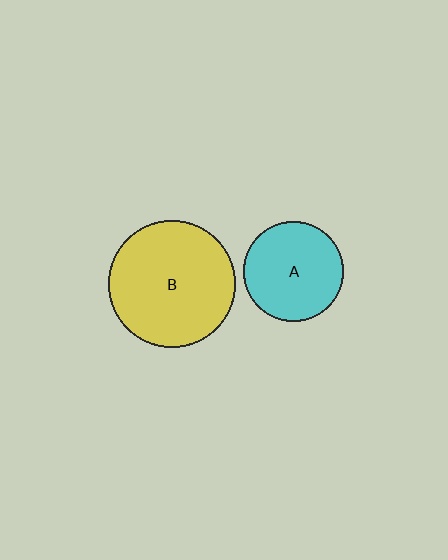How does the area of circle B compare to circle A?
Approximately 1.6 times.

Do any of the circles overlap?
No, none of the circles overlap.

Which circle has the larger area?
Circle B (yellow).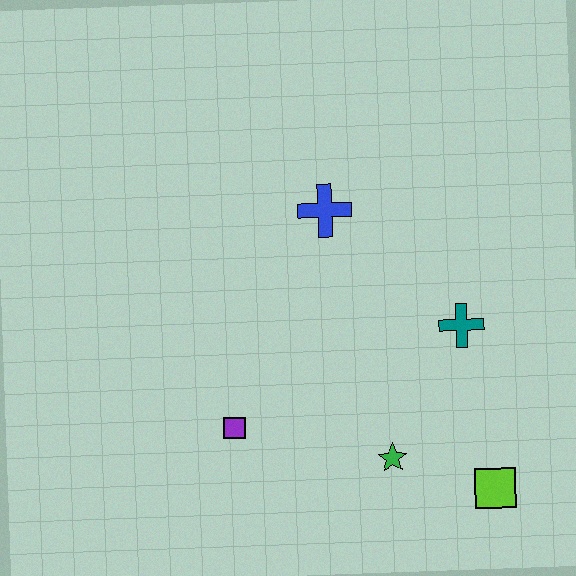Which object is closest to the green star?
The lime square is closest to the green star.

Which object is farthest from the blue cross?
The lime square is farthest from the blue cross.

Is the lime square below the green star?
Yes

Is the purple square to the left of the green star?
Yes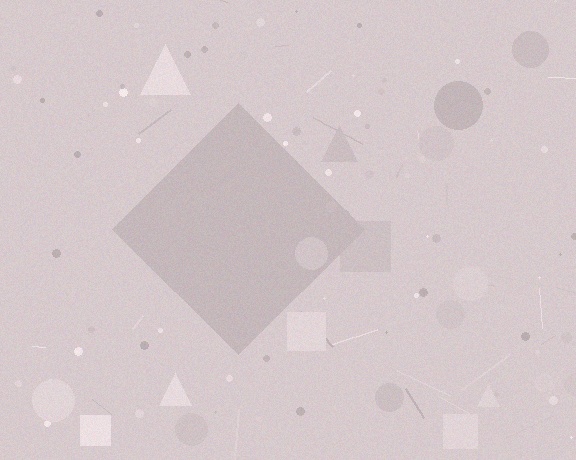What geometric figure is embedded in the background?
A diamond is embedded in the background.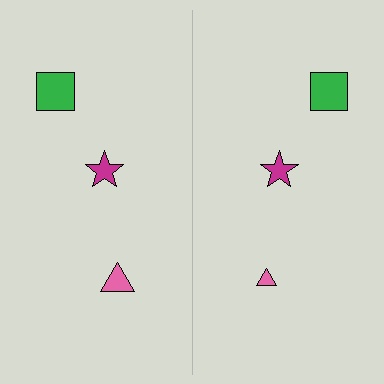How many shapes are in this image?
There are 6 shapes in this image.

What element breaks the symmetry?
The pink triangle on the right side has a different size than its mirror counterpart.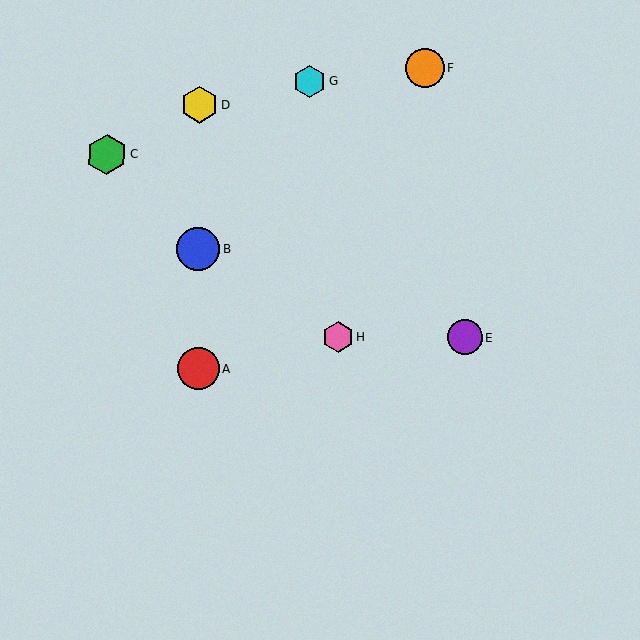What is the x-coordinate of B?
Object B is at x≈199.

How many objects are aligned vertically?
3 objects (A, B, D) are aligned vertically.